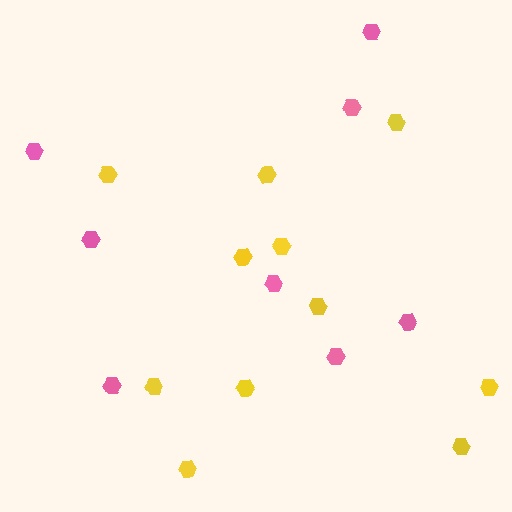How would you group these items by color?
There are 2 groups: one group of yellow hexagons (11) and one group of pink hexagons (8).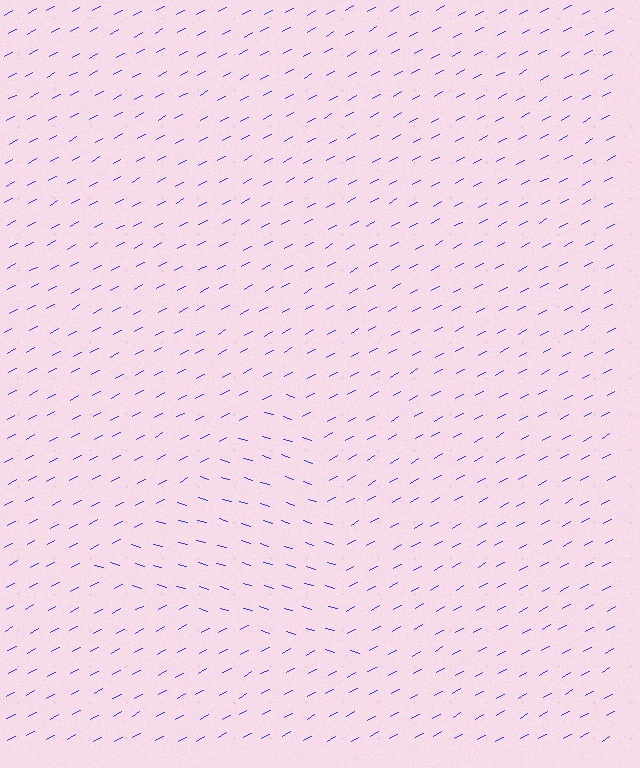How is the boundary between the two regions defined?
The boundary is defined purely by a change in line orientation (approximately 45 degrees difference). All lines are the same color and thickness.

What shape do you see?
I see a triangle.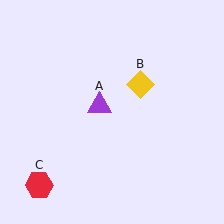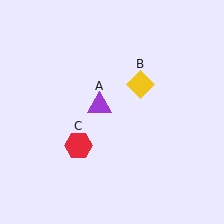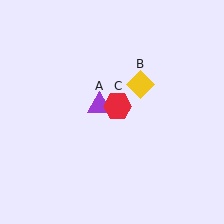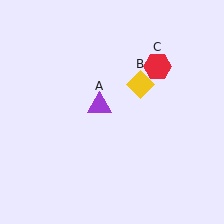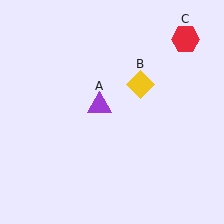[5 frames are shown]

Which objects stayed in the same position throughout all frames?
Purple triangle (object A) and yellow diamond (object B) remained stationary.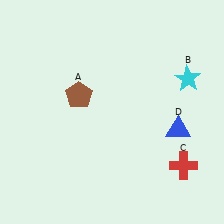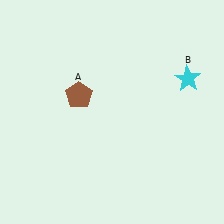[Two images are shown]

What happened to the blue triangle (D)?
The blue triangle (D) was removed in Image 2. It was in the bottom-right area of Image 1.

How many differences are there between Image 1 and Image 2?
There are 2 differences between the two images.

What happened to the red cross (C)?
The red cross (C) was removed in Image 2. It was in the bottom-right area of Image 1.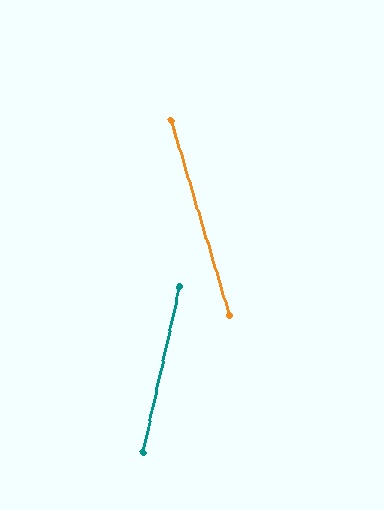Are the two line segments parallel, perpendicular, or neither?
Neither parallel nor perpendicular — they differ by about 29°.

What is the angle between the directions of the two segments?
Approximately 29 degrees.